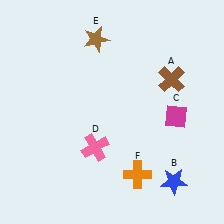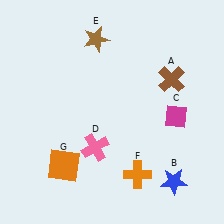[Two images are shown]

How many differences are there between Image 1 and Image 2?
There is 1 difference between the two images.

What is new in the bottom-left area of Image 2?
An orange square (G) was added in the bottom-left area of Image 2.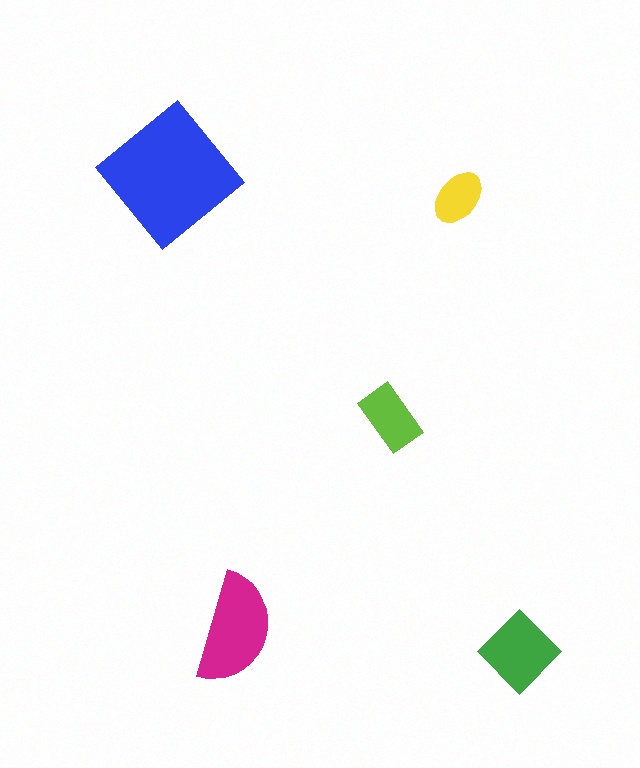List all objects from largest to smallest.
The blue diamond, the magenta semicircle, the green diamond, the lime rectangle, the yellow ellipse.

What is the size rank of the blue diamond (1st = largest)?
1st.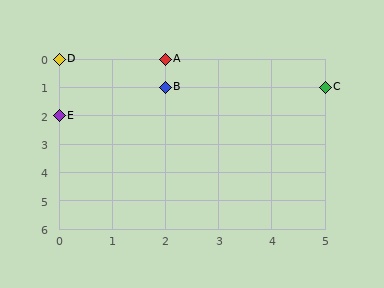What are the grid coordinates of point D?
Point D is at grid coordinates (0, 0).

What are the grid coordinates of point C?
Point C is at grid coordinates (5, 1).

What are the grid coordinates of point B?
Point B is at grid coordinates (2, 1).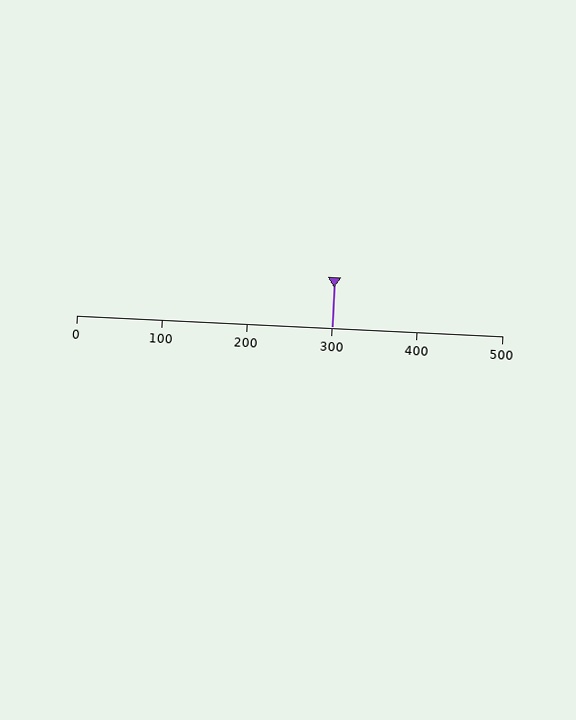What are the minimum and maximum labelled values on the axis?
The axis runs from 0 to 500.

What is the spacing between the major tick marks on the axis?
The major ticks are spaced 100 apart.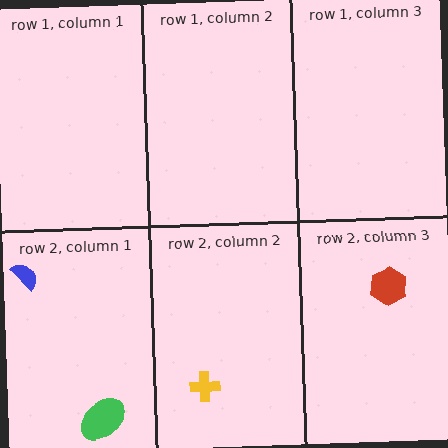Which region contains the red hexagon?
The row 2, column 3 region.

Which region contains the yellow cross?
The row 2, column 2 region.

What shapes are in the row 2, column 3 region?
The red hexagon.